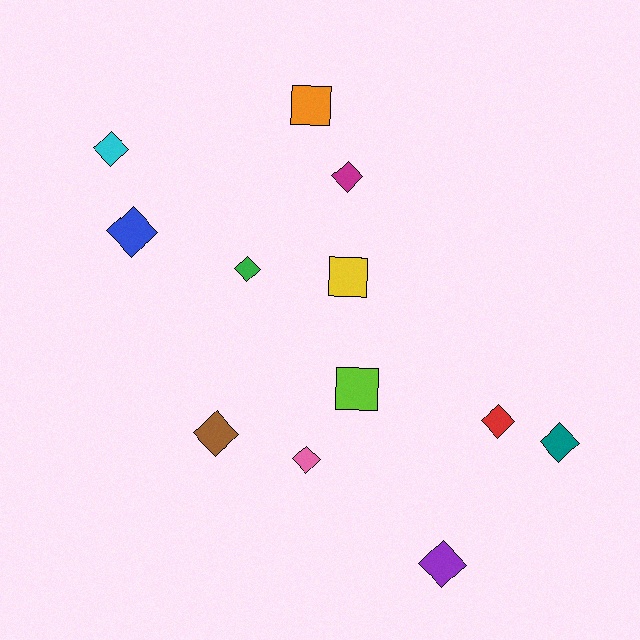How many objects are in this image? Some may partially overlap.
There are 12 objects.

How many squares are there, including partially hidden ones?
There are 3 squares.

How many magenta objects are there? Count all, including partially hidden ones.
There is 1 magenta object.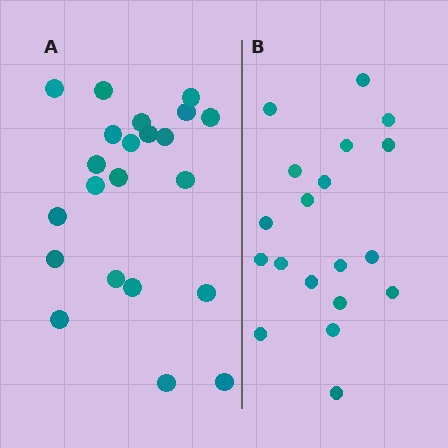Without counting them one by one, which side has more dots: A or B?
Region A (the left region) has more dots.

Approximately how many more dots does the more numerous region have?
Region A has just a few more — roughly 2 or 3 more dots than region B.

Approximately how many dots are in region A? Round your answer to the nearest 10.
About 20 dots. (The exact count is 22, which rounds to 20.)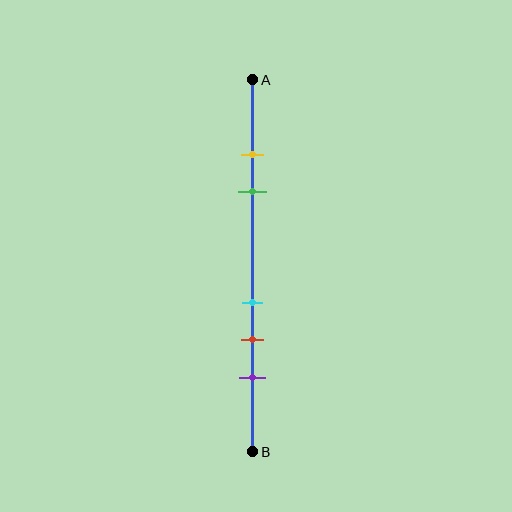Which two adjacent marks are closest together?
The yellow and green marks are the closest adjacent pair.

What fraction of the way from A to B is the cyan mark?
The cyan mark is approximately 60% (0.6) of the way from A to B.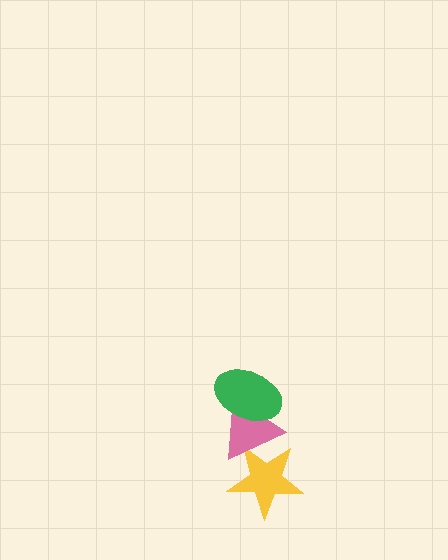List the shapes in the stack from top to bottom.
From top to bottom: the green ellipse, the pink triangle, the yellow star.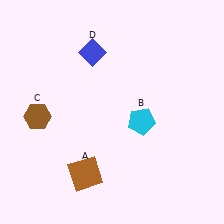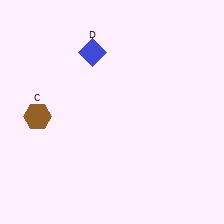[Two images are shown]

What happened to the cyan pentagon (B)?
The cyan pentagon (B) was removed in Image 2. It was in the bottom-right area of Image 1.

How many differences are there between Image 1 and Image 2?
There are 2 differences between the two images.